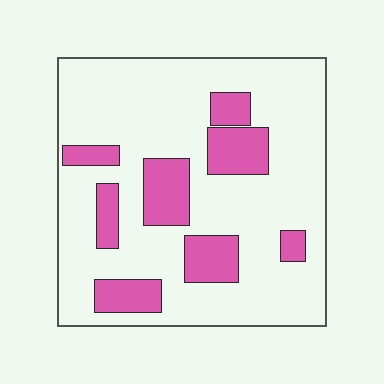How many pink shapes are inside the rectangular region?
8.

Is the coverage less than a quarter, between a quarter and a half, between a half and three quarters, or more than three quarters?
Less than a quarter.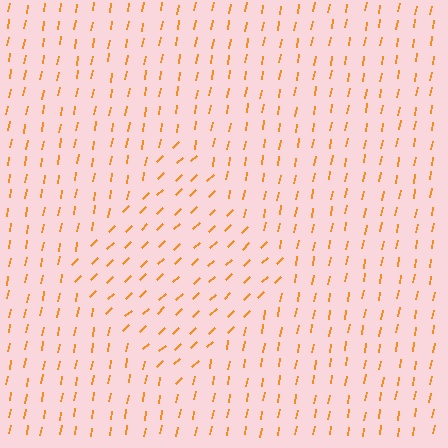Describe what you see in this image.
The image is filled with small orange line segments. A diamond region in the image has lines oriented differently from the surrounding lines, creating a visible texture boundary.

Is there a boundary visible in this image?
Yes, there is a texture boundary formed by a change in line orientation.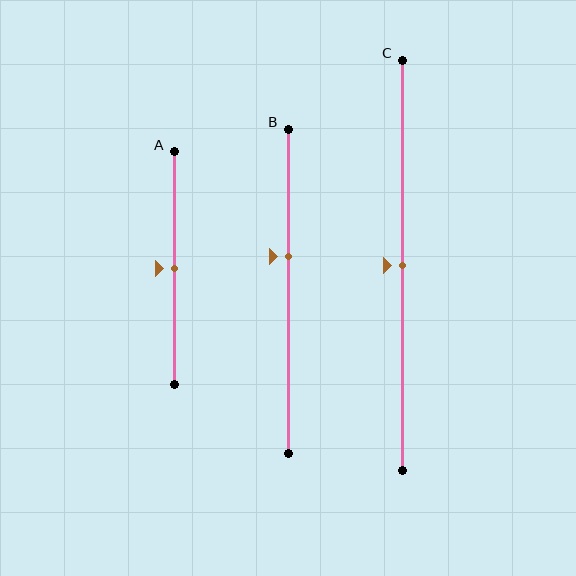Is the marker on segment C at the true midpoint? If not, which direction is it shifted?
Yes, the marker on segment C is at the true midpoint.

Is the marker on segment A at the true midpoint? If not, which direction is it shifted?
Yes, the marker on segment A is at the true midpoint.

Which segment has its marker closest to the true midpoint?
Segment A has its marker closest to the true midpoint.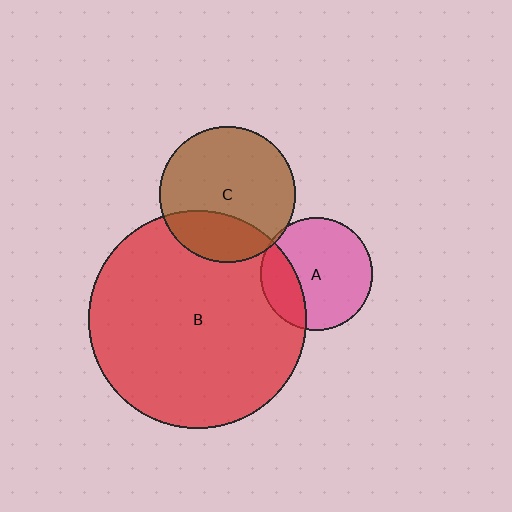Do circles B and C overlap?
Yes.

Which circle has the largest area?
Circle B (red).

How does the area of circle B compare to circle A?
Approximately 3.7 times.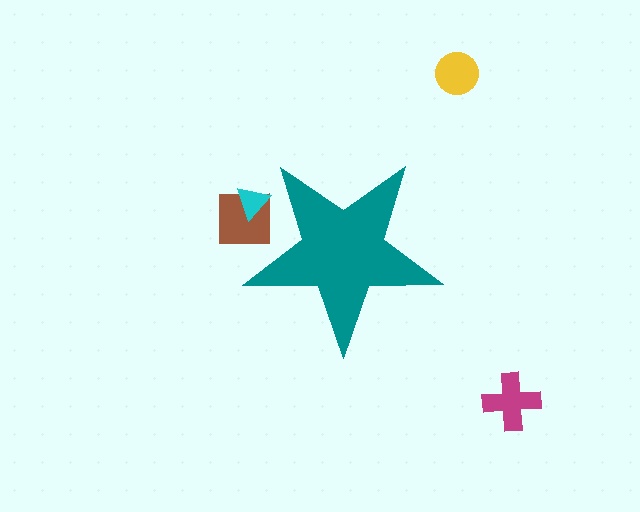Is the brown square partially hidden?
Yes, the brown square is partially hidden behind the teal star.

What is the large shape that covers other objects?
A teal star.